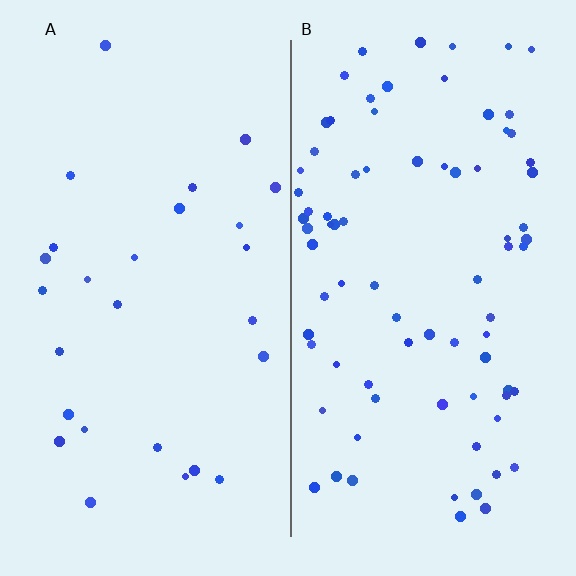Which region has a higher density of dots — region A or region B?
B (the right).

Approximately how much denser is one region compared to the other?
Approximately 3.1× — region B over region A.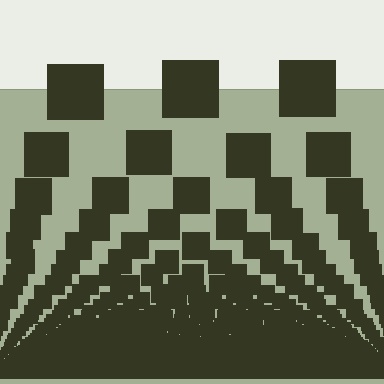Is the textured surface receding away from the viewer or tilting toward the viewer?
The surface appears to tilt toward the viewer. Texture elements get larger and sparser toward the top.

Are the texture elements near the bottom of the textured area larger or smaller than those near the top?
Smaller. The gradient is inverted — elements near the bottom are smaller and denser.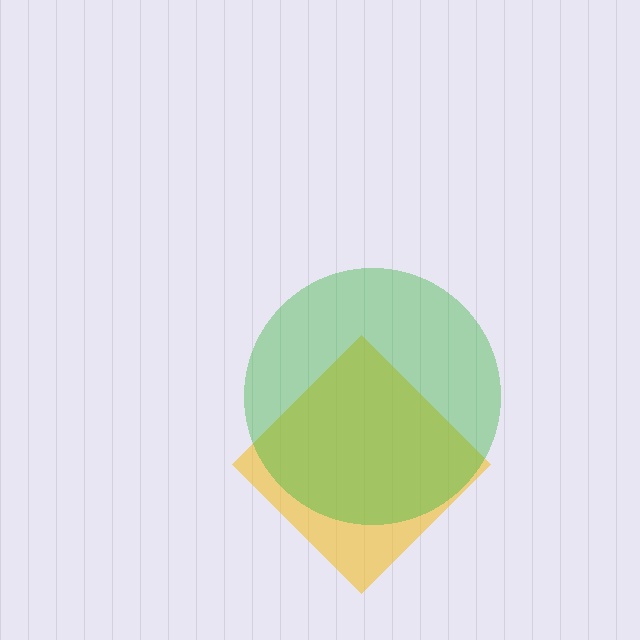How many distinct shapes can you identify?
There are 2 distinct shapes: a yellow diamond, a green circle.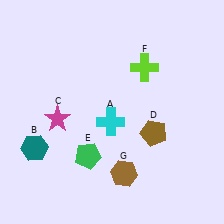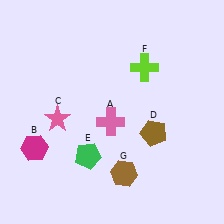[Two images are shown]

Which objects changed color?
A changed from cyan to pink. B changed from teal to magenta. C changed from magenta to pink.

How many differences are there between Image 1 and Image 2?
There are 3 differences between the two images.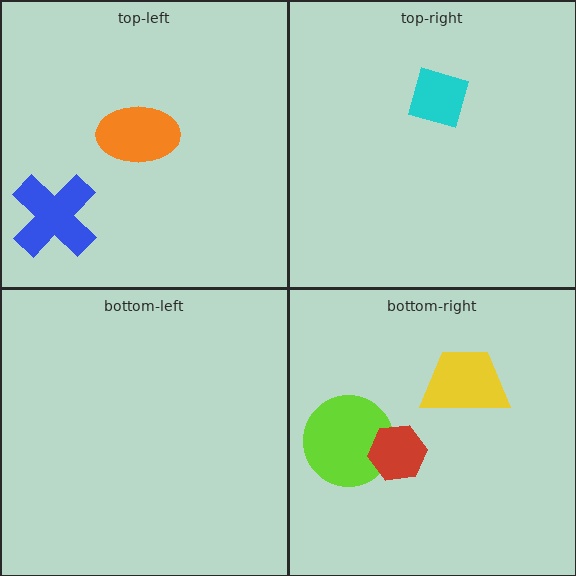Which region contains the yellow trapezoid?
The bottom-right region.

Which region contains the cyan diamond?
The top-right region.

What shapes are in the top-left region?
The blue cross, the orange ellipse.